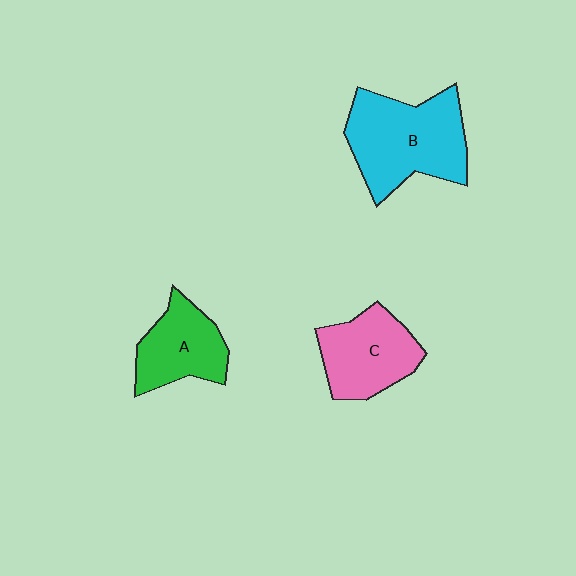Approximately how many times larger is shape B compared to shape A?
Approximately 1.6 times.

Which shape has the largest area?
Shape B (cyan).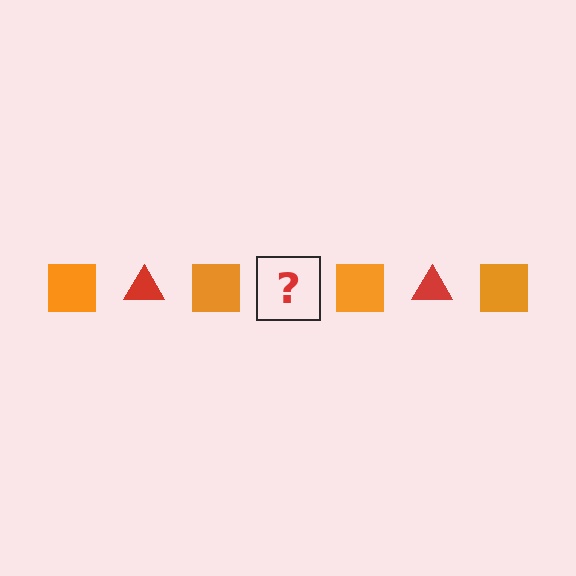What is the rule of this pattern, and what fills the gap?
The rule is that the pattern alternates between orange square and red triangle. The gap should be filled with a red triangle.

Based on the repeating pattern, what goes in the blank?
The blank should be a red triangle.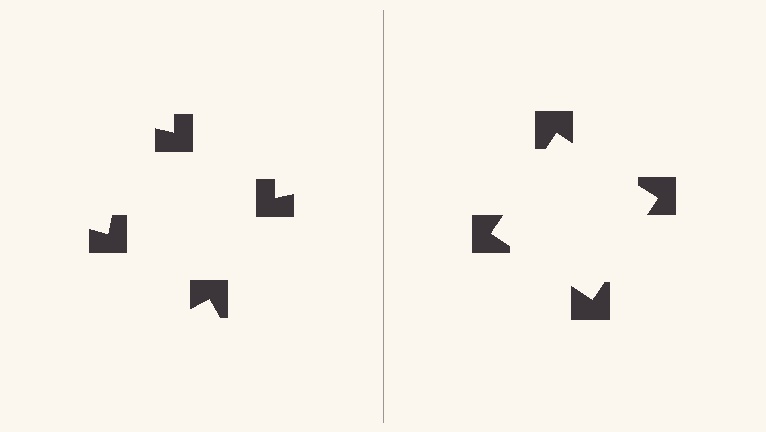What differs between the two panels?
The notched squares are positioned identically on both sides; only the wedge orientations differ. On the right they align to a square; on the left they are misaligned.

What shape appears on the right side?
An illusory square.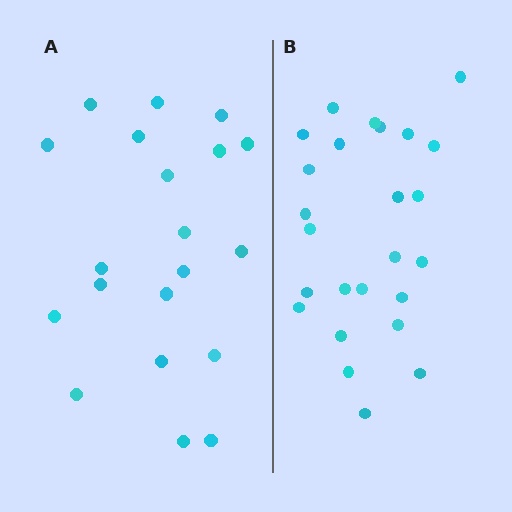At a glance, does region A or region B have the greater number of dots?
Region B (the right region) has more dots.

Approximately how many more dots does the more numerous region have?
Region B has about 5 more dots than region A.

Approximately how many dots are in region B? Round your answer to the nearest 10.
About 20 dots. (The exact count is 25, which rounds to 20.)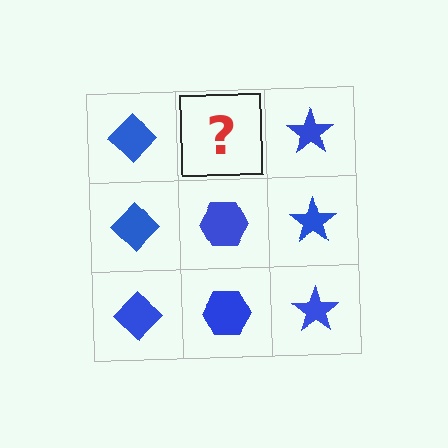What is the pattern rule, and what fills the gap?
The rule is that each column has a consistent shape. The gap should be filled with a blue hexagon.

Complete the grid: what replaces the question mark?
The question mark should be replaced with a blue hexagon.